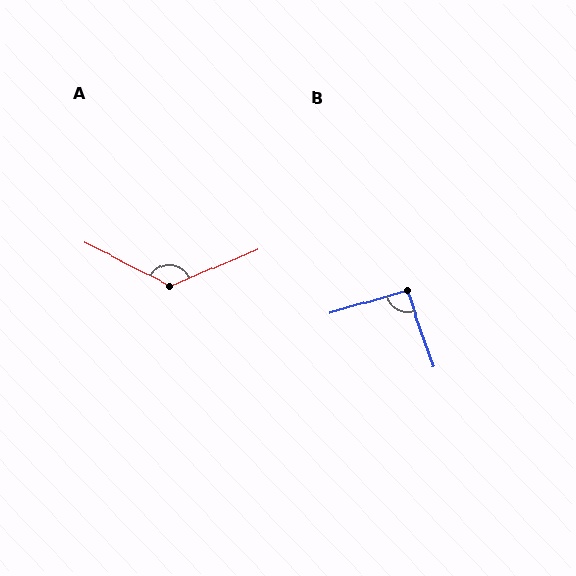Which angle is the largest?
A, at approximately 130 degrees.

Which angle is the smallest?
B, at approximately 93 degrees.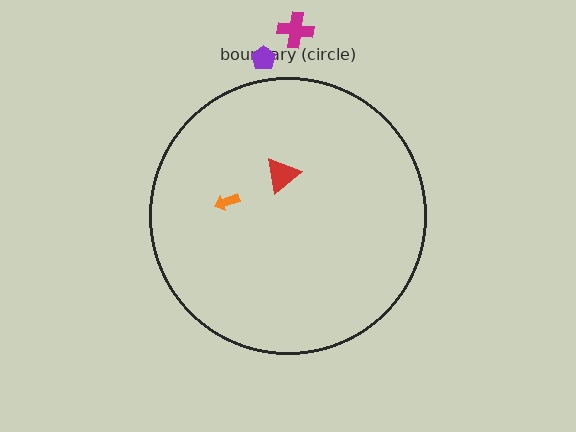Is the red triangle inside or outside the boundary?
Inside.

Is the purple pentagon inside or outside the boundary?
Outside.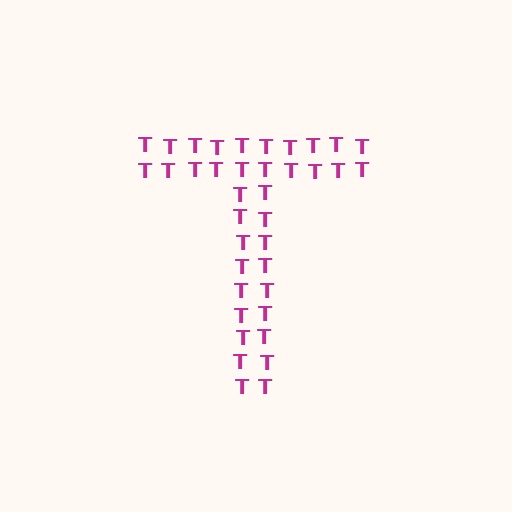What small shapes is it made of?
It is made of small letter T's.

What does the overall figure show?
The overall figure shows the letter T.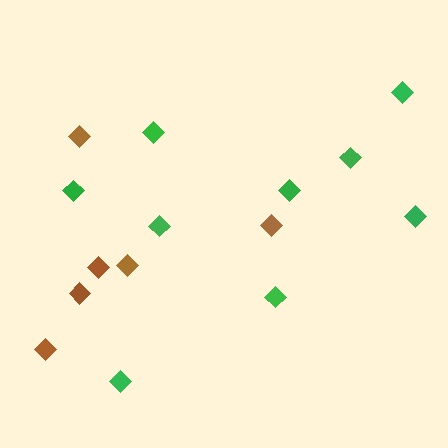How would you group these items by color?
There are 2 groups: one group of brown diamonds (6) and one group of green diamonds (9).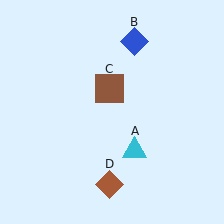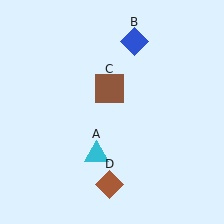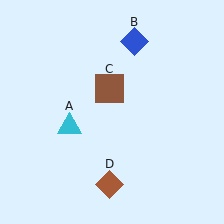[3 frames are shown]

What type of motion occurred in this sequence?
The cyan triangle (object A) rotated clockwise around the center of the scene.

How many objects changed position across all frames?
1 object changed position: cyan triangle (object A).